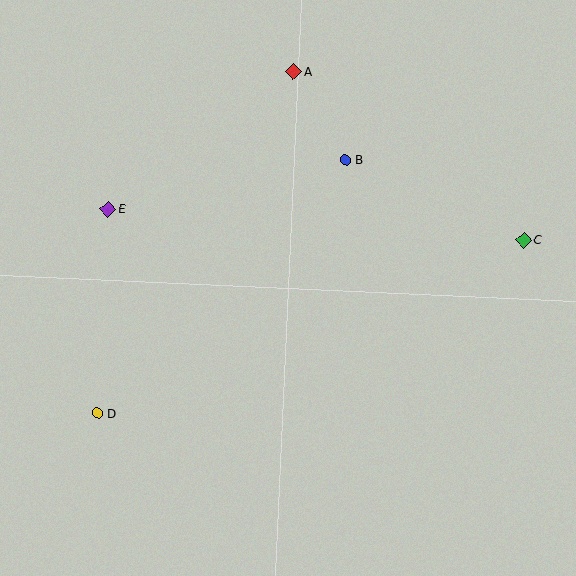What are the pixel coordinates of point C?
Point C is at (524, 240).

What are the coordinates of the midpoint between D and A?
The midpoint between D and A is at (196, 242).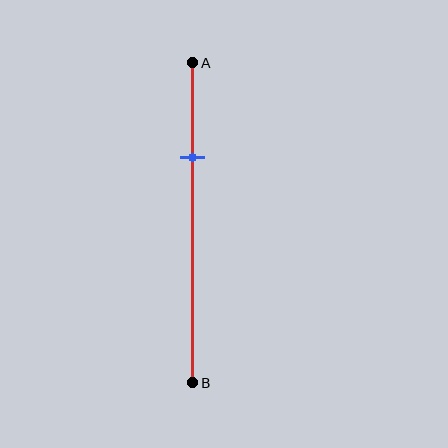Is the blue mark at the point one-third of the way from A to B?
No, the mark is at about 30% from A, not at the 33% one-third point.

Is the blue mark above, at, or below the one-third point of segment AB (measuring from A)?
The blue mark is above the one-third point of segment AB.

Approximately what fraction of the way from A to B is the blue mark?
The blue mark is approximately 30% of the way from A to B.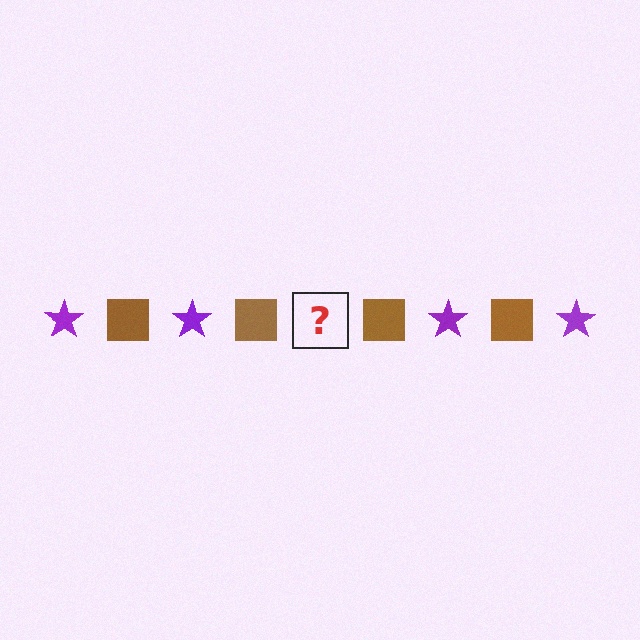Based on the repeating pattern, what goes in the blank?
The blank should be a purple star.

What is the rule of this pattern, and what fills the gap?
The rule is that the pattern alternates between purple star and brown square. The gap should be filled with a purple star.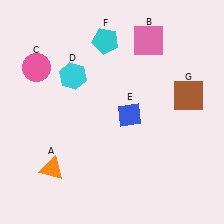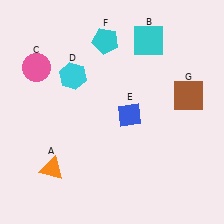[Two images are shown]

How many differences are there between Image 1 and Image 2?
There is 1 difference between the two images.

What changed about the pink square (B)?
In Image 1, B is pink. In Image 2, it changed to cyan.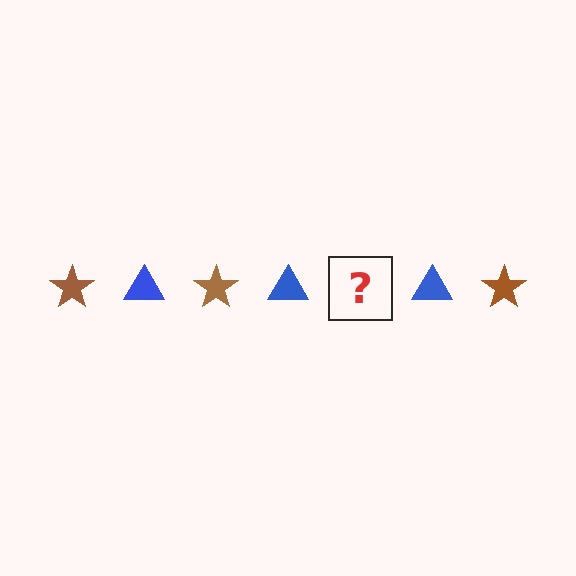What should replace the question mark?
The question mark should be replaced with a brown star.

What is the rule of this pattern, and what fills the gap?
The rule is that the pattern alternates between brown star and blue triangle. The gap should be filled with a brown star.